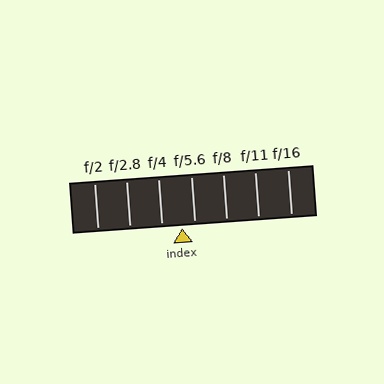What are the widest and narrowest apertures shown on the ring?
The widest aperture shown is f/2 and the narrowest is f/16.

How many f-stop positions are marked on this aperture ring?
There are 7 f-stop positions marked.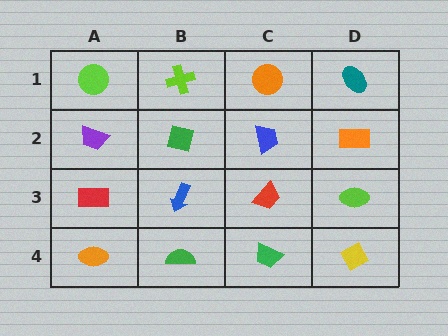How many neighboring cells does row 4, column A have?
2.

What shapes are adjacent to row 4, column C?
A red trapezoid (row 3, column C), a green semicircle (row 4, column B), a yellow diamond (row 4, column D).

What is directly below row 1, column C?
A blue trapezoid.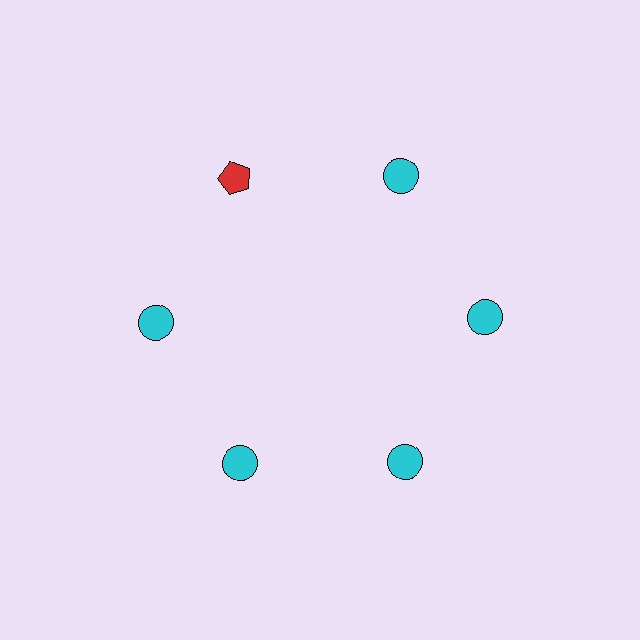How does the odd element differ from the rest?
It differs in both color (red instead of cyan) and shape (pentagon instead of circle).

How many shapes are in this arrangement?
There are 6 shapes arranged in a ring pattern.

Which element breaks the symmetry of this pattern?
The red pentagon at roughly the 11 o'clock position breaks the symmetry. All other shapes are cyan circles.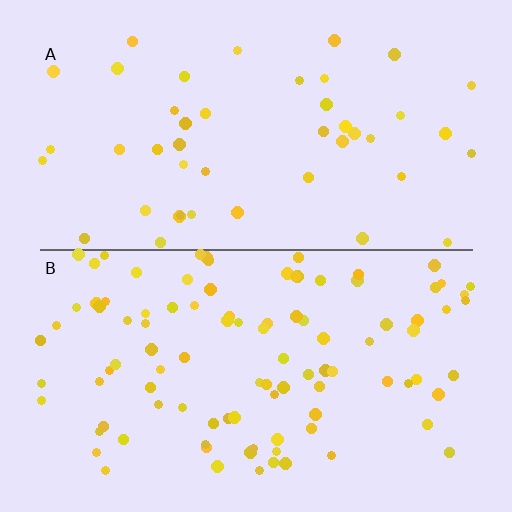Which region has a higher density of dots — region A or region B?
B (the bottom).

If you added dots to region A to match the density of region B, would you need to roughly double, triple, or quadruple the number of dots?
Approximately double.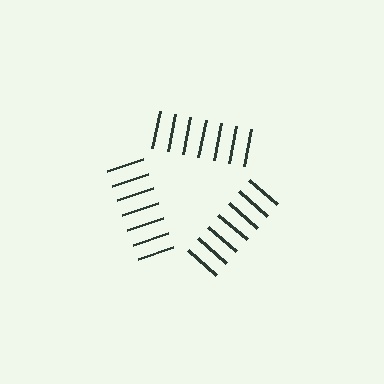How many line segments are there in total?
21 — 7 along each of the 3 edges.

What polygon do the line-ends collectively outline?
An illusory triangle — the line segments terminate on its edges but no continuous stroke is drawn.